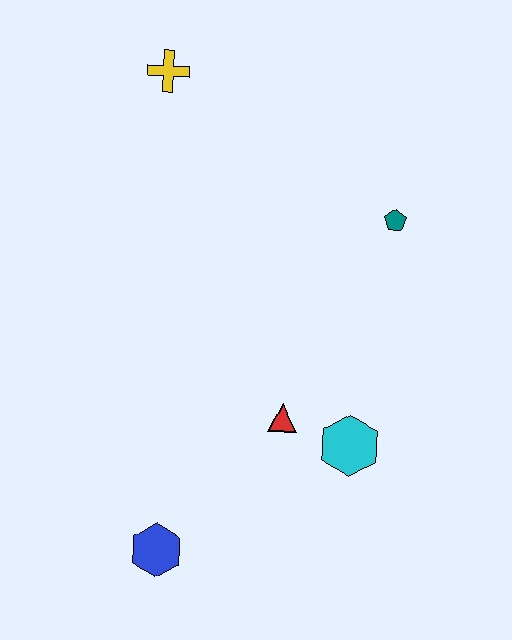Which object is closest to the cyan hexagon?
The red triangle is closest to the cyan hexagon.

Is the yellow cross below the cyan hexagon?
No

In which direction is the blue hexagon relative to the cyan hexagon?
The blue hexagon is to the left of the cyan hexagon.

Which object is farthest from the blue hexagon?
The yellow cross is farthest from the blue hexagon.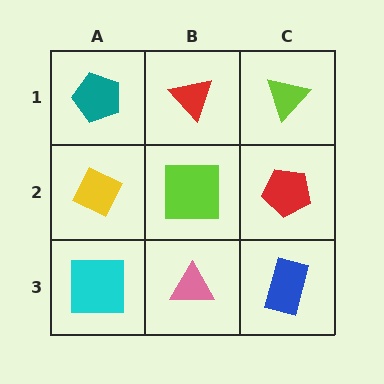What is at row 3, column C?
A blue rectangle.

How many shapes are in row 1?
3 shapes.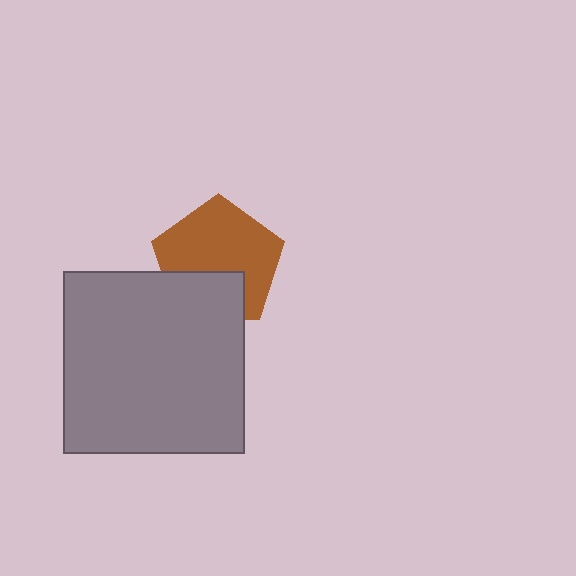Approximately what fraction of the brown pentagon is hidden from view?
Roughly 31% of the brown pentagon is hidden behind the gray square.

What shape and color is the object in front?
The object in front is a gray square.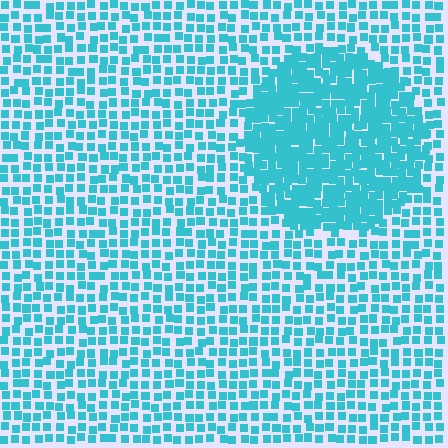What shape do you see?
I see a circle.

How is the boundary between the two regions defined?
The boundary is defined by a change in element density (approximately 2.0x ratio). All elements are the same color, size, and shape.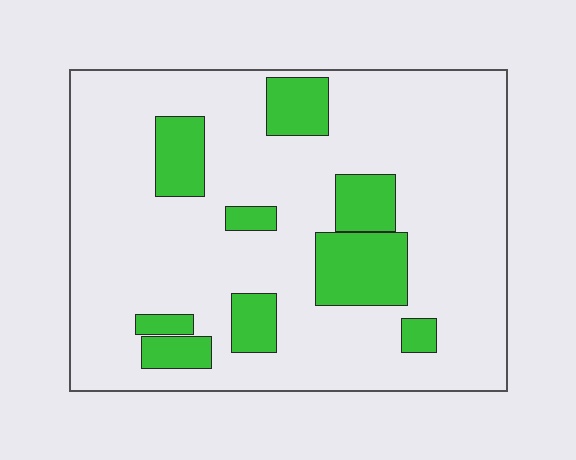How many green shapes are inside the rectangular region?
9.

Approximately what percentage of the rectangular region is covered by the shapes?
Approximately 20%.